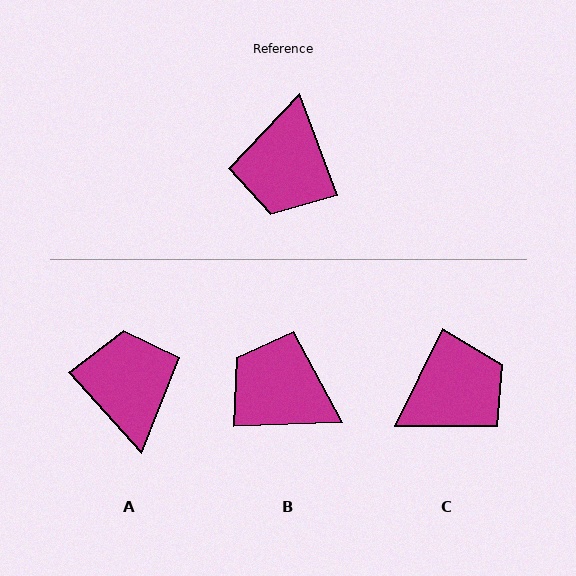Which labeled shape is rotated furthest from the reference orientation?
A, about 158 degrees away.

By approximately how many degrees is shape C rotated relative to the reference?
Approximately 133 degrees counter-clockwise.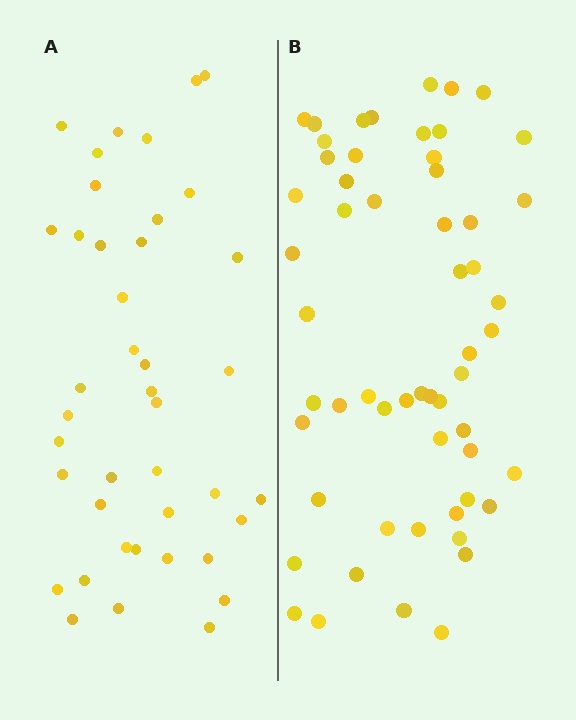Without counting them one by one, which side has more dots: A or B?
Region B (the right region) has more dots.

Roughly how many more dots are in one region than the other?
Region B has approximately 15 more dots than region A.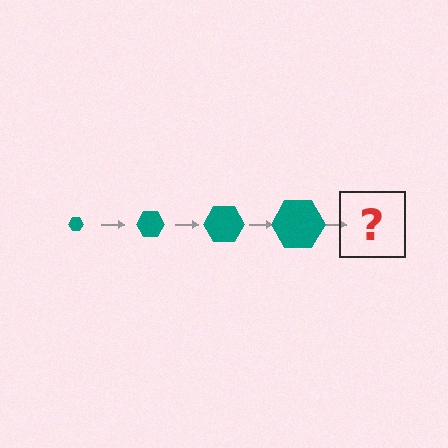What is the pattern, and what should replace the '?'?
The pattern is that the hexagon gets progressively larger each step. The '?' should be a teal hexagon, larger than the previous one.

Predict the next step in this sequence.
The next step is a teal hexagon, larger than the previous one.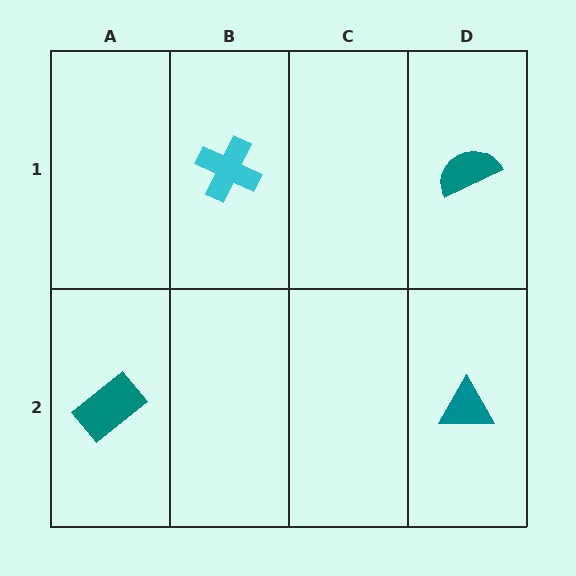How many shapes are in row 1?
2 shapes.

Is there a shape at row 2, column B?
No, that cell is empty.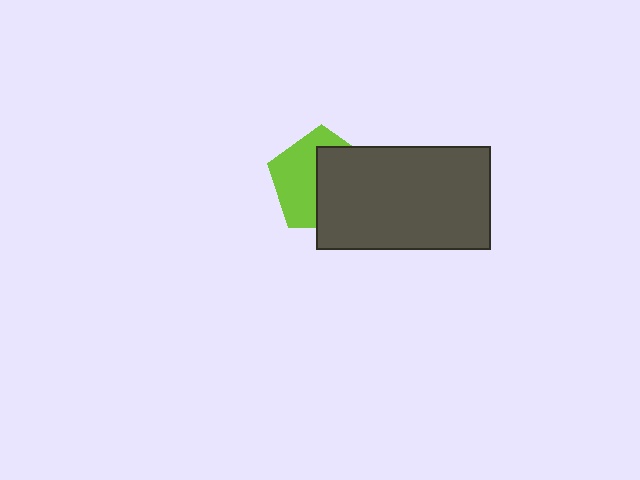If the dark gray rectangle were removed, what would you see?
You would see the complete lime pentagon.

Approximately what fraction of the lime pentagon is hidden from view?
Roughly 53% of the lime pentagon is hidden behind the dark gray rectangle.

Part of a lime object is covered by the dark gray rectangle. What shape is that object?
It is a pentagon.